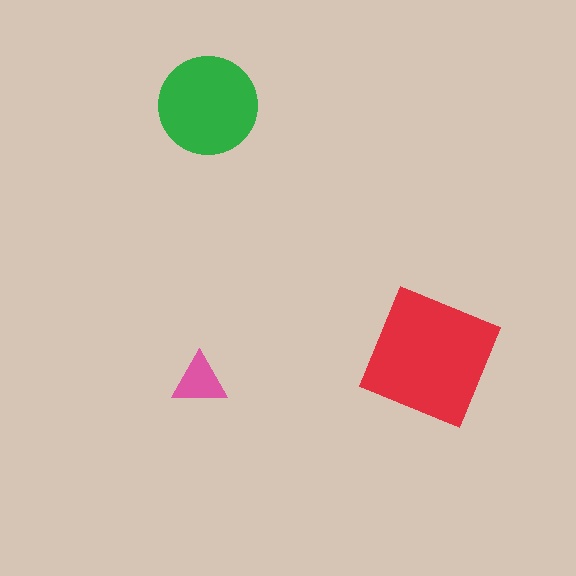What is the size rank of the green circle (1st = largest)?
2nd.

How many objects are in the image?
There are 3 objects in the image.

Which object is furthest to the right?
The red square is rightmost.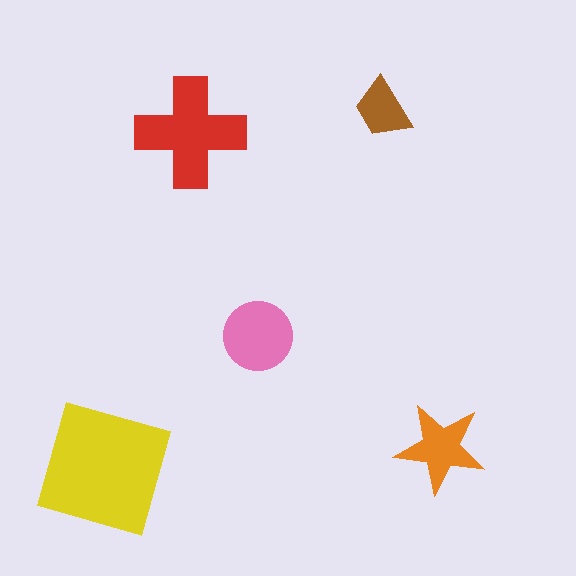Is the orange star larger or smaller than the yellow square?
Smaller.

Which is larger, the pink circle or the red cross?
The red cross.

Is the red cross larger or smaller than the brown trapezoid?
Larger.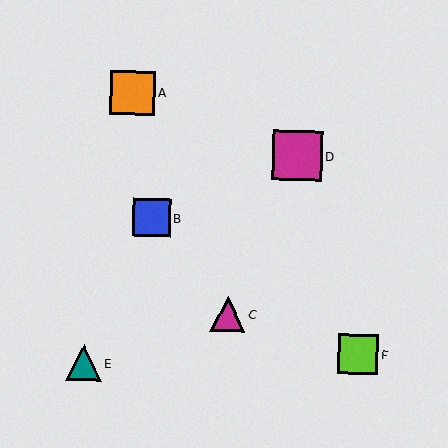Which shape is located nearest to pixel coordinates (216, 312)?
The magenta triangle (labeled C) at (228, 314) is nearest to that location.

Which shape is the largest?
The magenta square (labeled D) is the largest.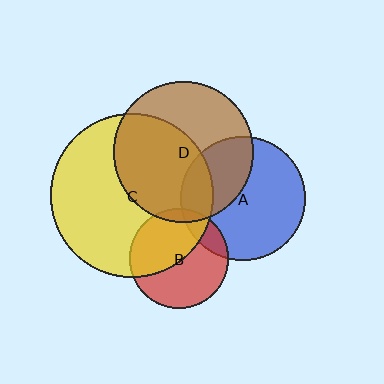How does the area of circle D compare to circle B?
Approximately 2.0 times.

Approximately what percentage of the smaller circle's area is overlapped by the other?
Approximately 15%.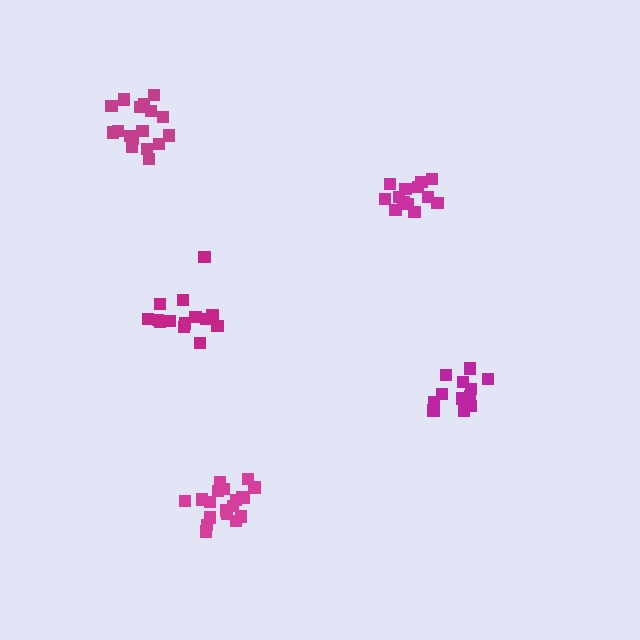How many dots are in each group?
Group 1: 13 dots, Group 2: 19 dots, Group 3: 14 dots, Group 4: 18 dots, Group 5: 13 dots (77 total).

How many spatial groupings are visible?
There are 5 spatial groupings.